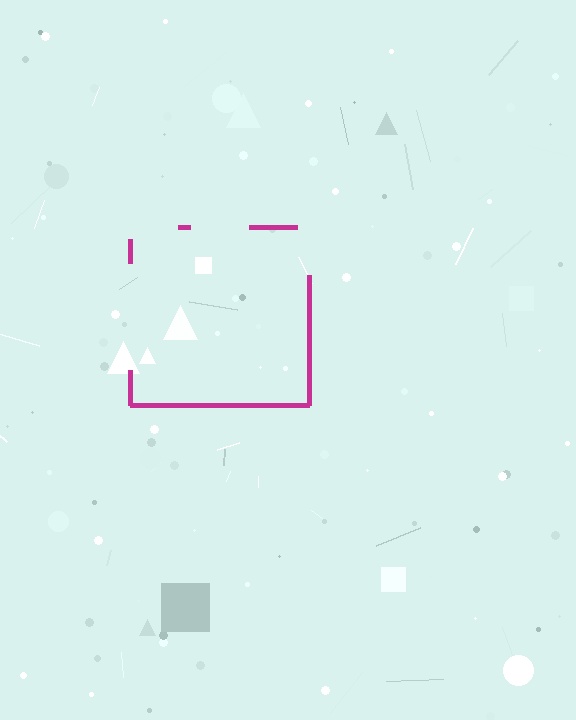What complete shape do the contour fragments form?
The contour fragments form a square.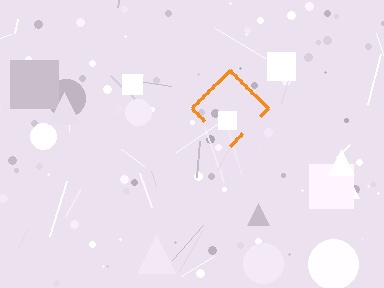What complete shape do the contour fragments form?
The contour fragments form a diamond.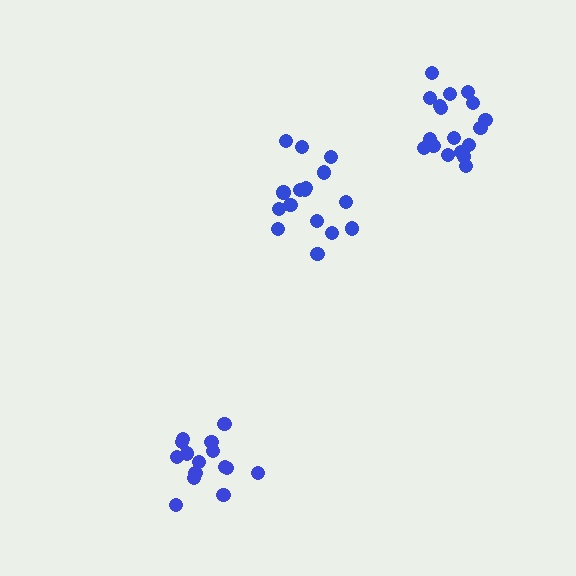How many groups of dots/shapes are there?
There are 3 groups.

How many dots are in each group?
Group 1: 18 dots, Group 2: 15 dots, Group 3: 16 dots (49 total).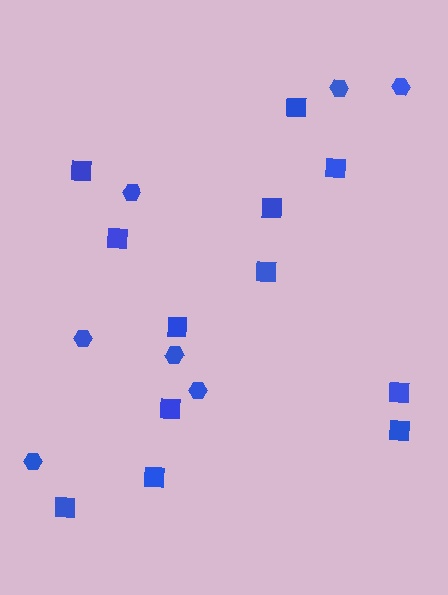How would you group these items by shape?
There are 2 groups: one group of hexagons (7) and one group of squares (12).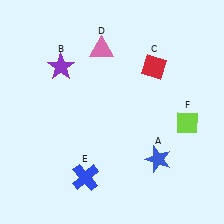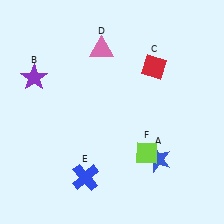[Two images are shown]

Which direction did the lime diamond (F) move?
The lime diamond (F) moved left.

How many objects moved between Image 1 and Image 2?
2 objects moved between the two images.